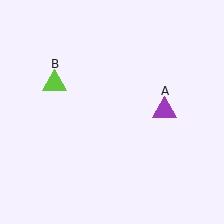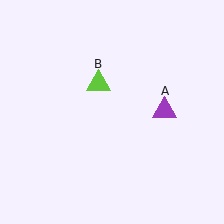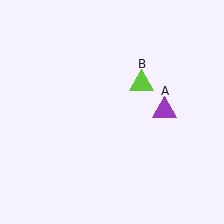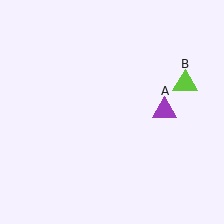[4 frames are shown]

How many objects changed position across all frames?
1 object changed position: lime triangle (object B).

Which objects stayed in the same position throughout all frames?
Purple triangle (object A) remained stationary.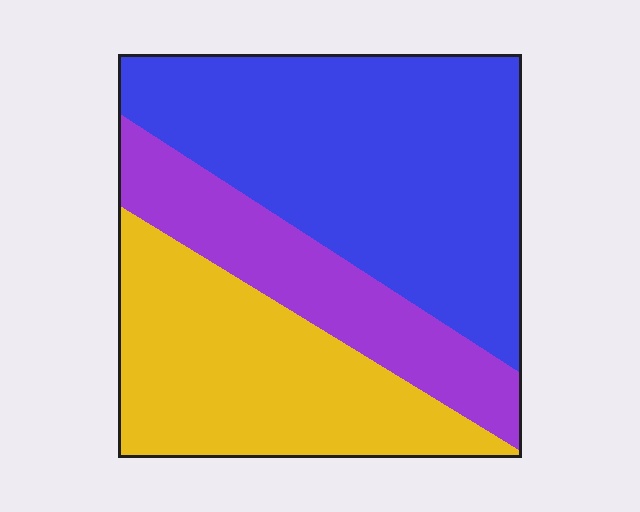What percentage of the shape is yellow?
Yellow covers around 30% of the shape.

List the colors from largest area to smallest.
From largest to smallest: blue, yellow, purple.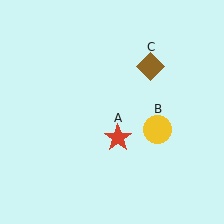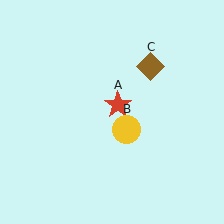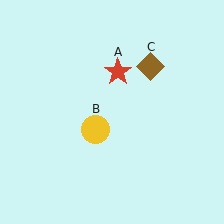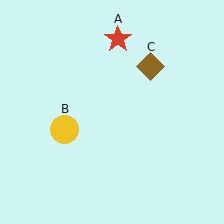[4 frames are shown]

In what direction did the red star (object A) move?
The red star (object A) moved up.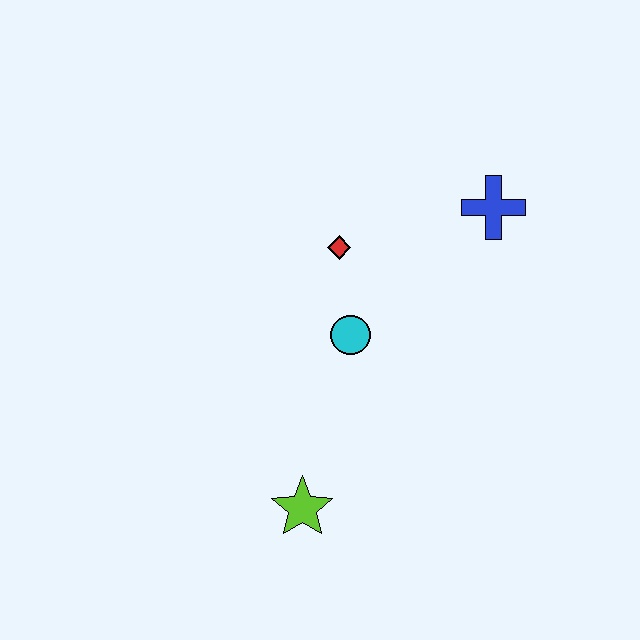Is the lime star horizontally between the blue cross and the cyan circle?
No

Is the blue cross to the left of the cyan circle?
No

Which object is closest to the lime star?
The cyan circle is closest to the lime star.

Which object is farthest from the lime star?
The blue cross is farthest from the lime star.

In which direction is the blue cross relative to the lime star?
The blue cross is above the lime star.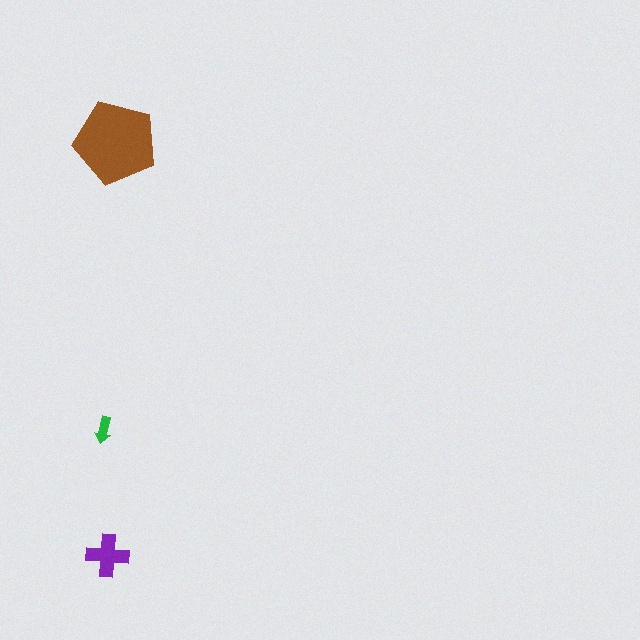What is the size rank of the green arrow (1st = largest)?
3rd.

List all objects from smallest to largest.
The green arrow, the purple cross, the brown pentagon.